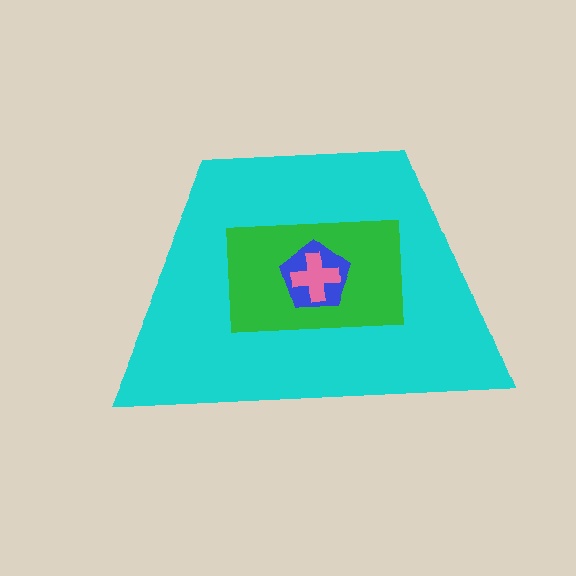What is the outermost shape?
The cyan trapezoid.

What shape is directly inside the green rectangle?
The blue pentagon.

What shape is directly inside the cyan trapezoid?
The green rectangle.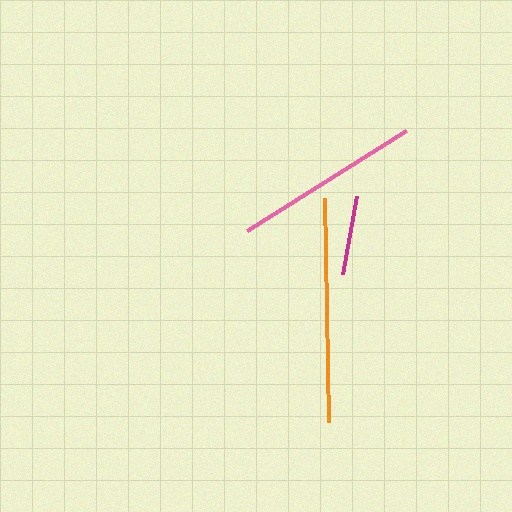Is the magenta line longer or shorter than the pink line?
The pink line is longer than the magenta line.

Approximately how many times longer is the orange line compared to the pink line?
The orange line is approximately 1.2 times the length of the pink line.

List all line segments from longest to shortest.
From longest to shortest: orange, pink, magenta.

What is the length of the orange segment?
The orange segment is approximately 224 pixels long.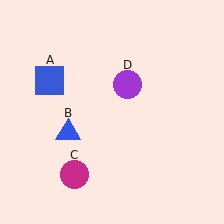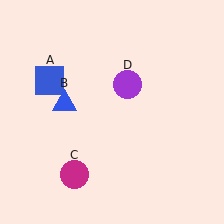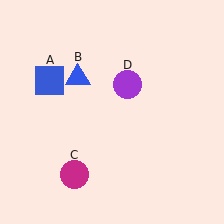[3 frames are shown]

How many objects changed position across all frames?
1 object changed position: blue triangle (object B).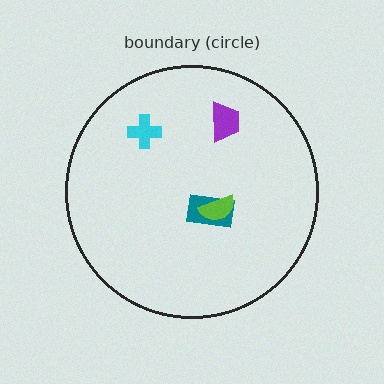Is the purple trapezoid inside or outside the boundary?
Inside.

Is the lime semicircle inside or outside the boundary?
Inside.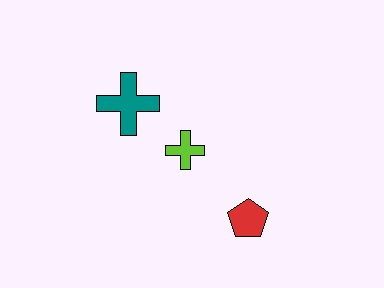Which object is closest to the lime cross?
The teal cross is closest to the lime cross.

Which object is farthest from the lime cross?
The red pentagon is farthest from the lime cross.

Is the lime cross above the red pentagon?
Yes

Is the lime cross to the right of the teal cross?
Yes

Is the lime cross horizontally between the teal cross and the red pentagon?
Yes